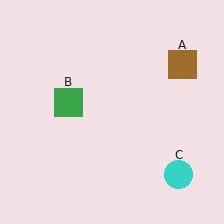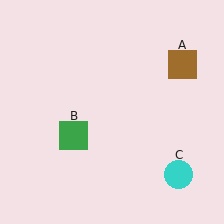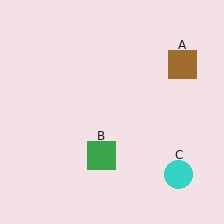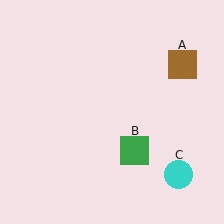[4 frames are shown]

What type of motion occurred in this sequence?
The green square (object B) rotated counterclockwise around the center of the scene.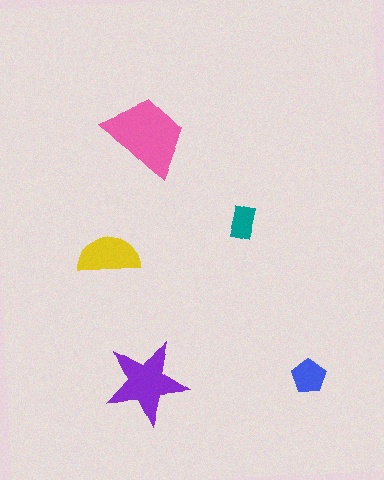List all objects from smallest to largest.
The teal rectangle, the blue pentagon, the yellow semicircle, the purple star, the pink trapezoid.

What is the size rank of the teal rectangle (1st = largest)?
5th.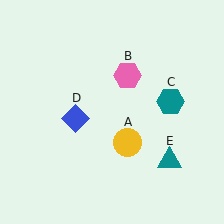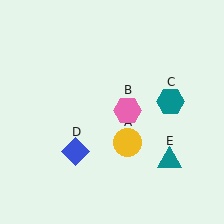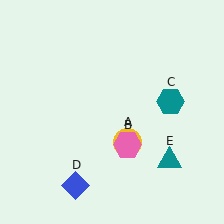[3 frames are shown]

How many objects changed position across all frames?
2 objects changed position: pink hexagon (object B), blue diamond (object D).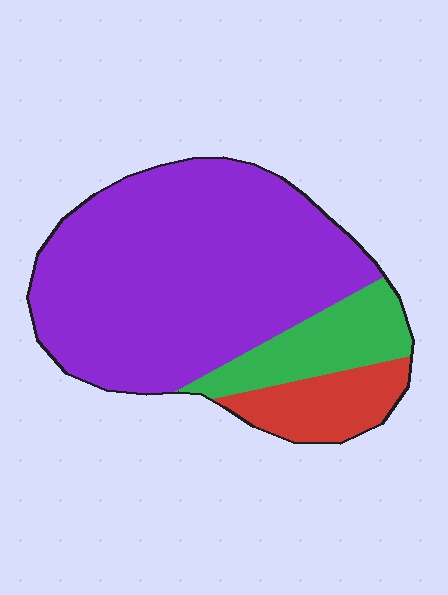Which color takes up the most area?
Purple, at roughly 70%.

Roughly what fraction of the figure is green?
Green takes up about one sixth (1/6) of the figure.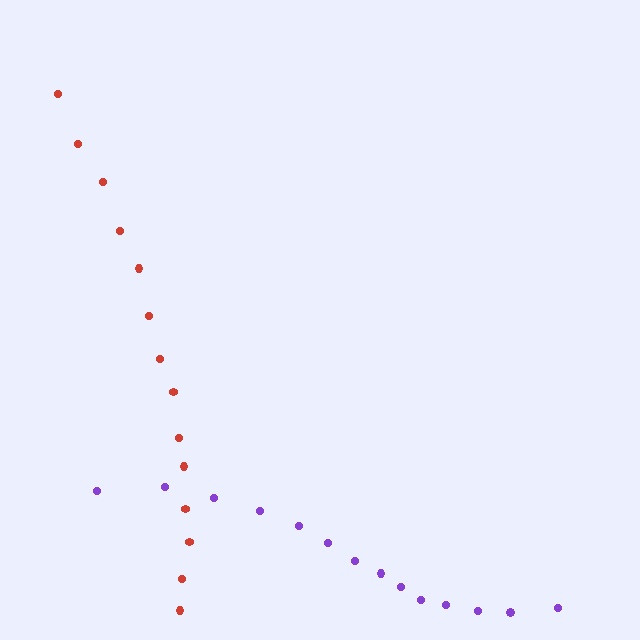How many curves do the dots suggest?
There are 2 distinct paths.